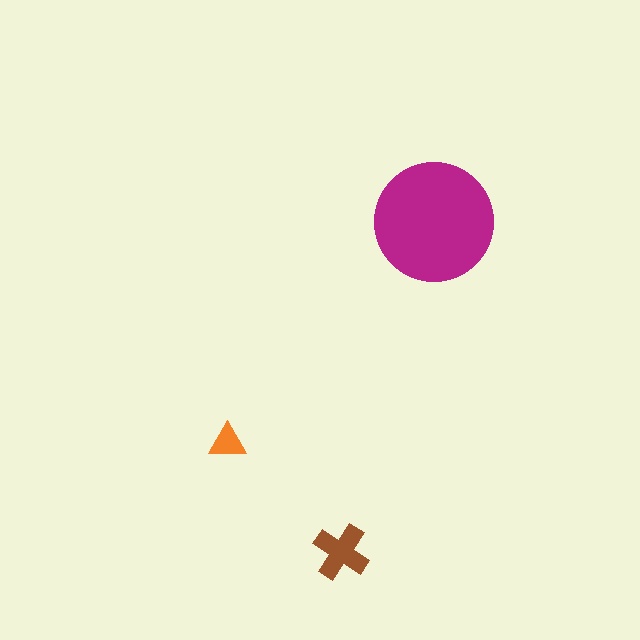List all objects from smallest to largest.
The orange triangle, the brown cross, the magenta circle.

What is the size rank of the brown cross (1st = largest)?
2nd.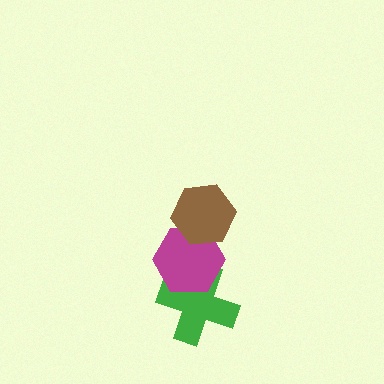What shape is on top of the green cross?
The magenta hexagon is on top of the green cross.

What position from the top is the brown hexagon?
The brown hexagon is 1st from the top.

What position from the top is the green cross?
The green cross is 3rd from the top.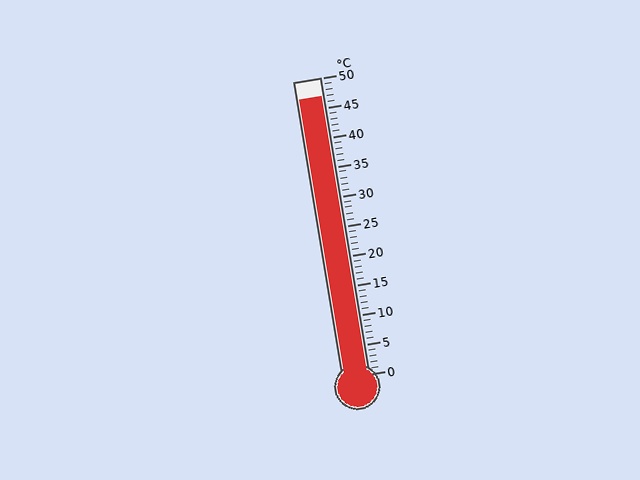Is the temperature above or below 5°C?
The temperature is above 5°C.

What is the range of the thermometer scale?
The thermometer scale ranges from 0°C to 50°C.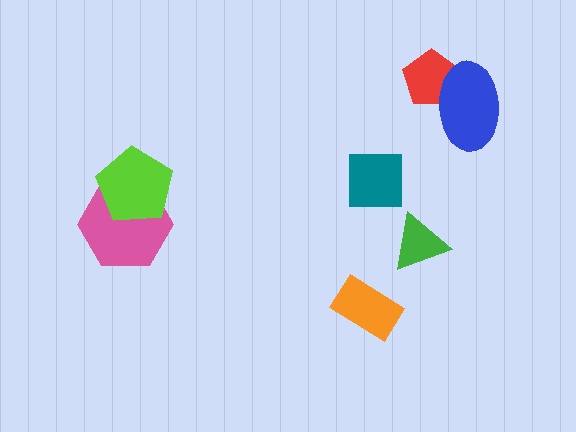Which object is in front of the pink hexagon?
The lime pentagon is in front of the pink hexagon.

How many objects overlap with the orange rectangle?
0 objects overlap with the orange rectangle.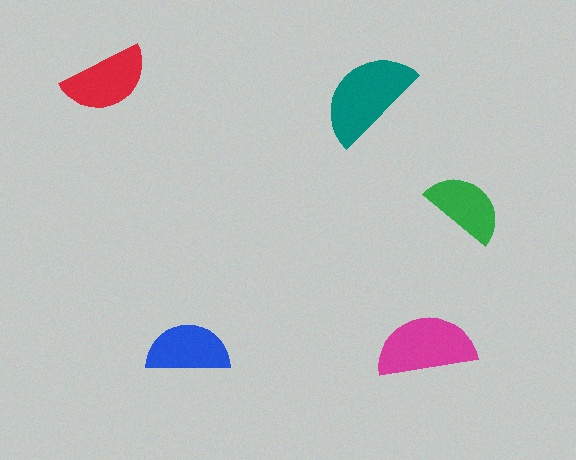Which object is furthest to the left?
The red semicircle is leftmost.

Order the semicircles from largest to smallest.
the teal one, the magenta one, the red one, the blue one, the green one.